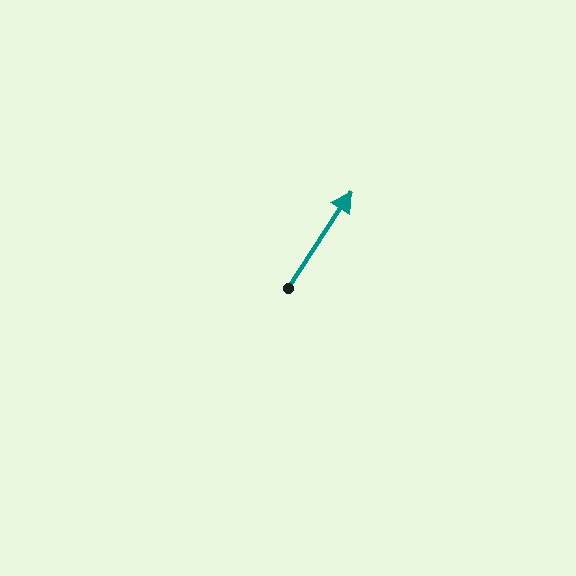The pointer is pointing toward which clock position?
Roughly 1 o'clock.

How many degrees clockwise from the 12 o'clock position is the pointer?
Approximately 33 degrees.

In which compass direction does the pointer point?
Northeast.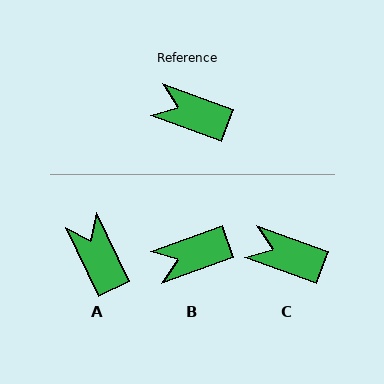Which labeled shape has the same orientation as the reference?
C.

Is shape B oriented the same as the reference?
No, it is off by about 40 degrees.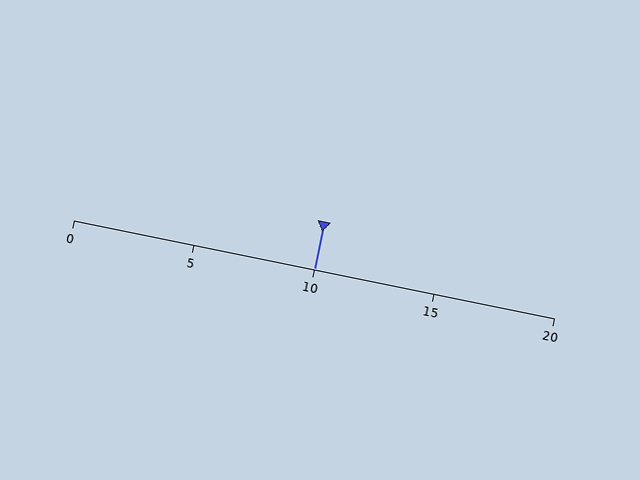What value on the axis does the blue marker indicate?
The marker indicates approximately 10.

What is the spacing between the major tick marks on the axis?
The major ticks are spaced 5 apart.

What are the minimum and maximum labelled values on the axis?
The axis runs from 0 to 20.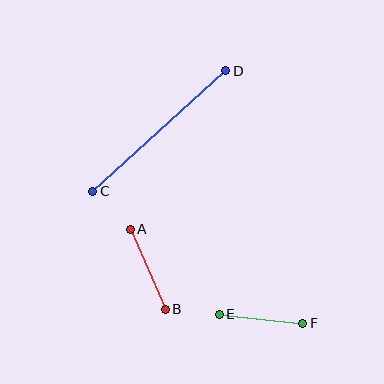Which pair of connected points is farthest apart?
Points C and D are farthest apart.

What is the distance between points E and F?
The distance is approximately 84 pixels.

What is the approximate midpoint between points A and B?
The midpoint is at approximately (148, 269) pixels.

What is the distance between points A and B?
The distance is approximately 88 pixels.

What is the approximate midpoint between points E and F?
The midpoint is at approximately (261, 319) pixels.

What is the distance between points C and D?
The distance is approximately 179 pixels.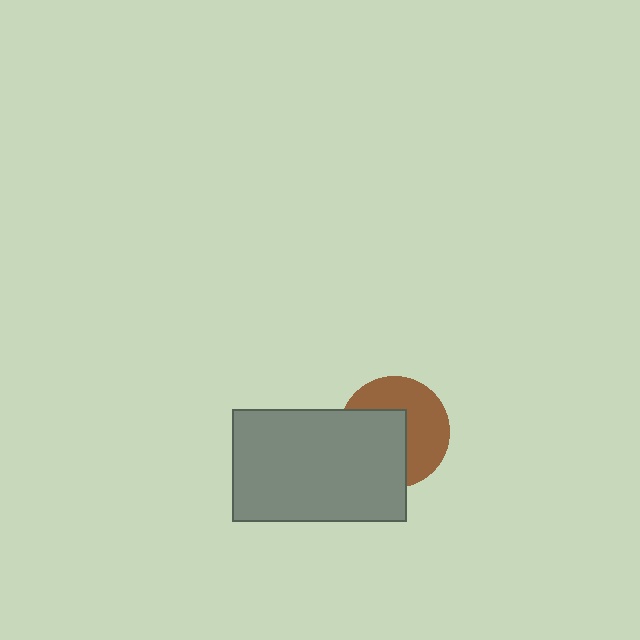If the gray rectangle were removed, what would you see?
You would see the complete brown circle.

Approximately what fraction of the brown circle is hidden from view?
Roughly 48% of the brown circle is hidden behind the gray rectangle.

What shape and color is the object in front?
The object in front is a gray rectangle.